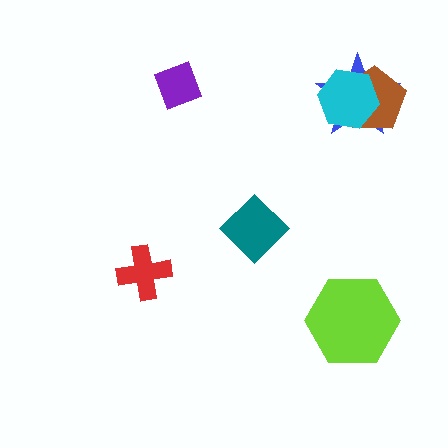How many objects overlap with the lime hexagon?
0 objects overlap with the lime hexagon.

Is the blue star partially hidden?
Yes, it is partially covered by another shape.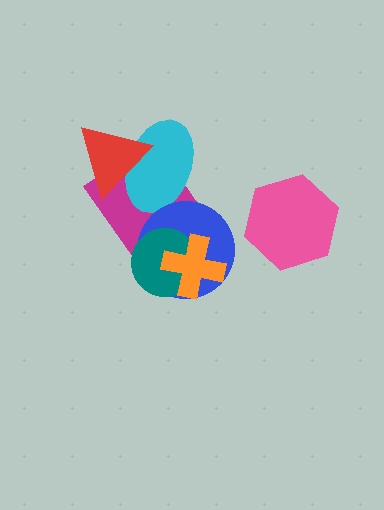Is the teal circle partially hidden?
Yes, it is partially covered by another shape.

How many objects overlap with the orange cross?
2 objects overlap with the orange cross.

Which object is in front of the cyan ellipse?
The red triangle is in front of the cyan ellipse.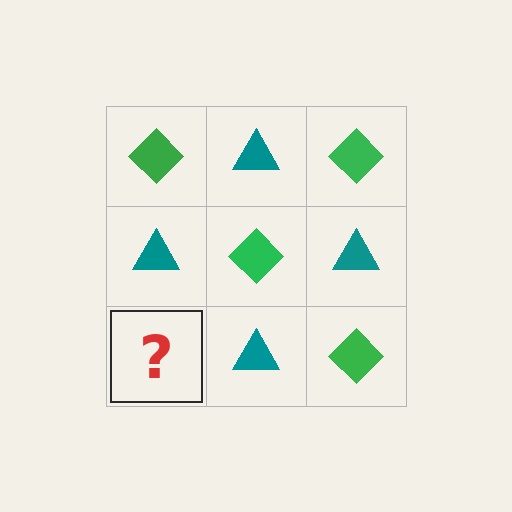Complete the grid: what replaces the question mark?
The question mark should be replaced with a green diamond.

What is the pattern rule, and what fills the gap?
The rule is that it alternates green diamond and teal triangle in a checkerboard pattern. The gap should be filled with a green diamond.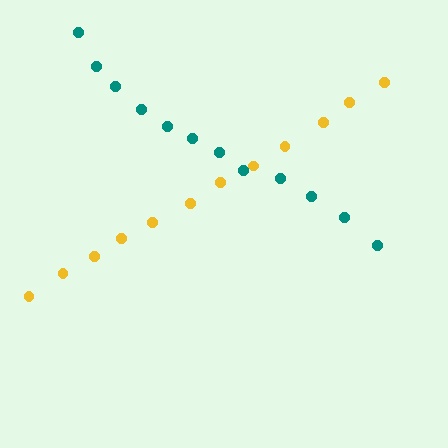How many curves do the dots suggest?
There are 2 distinct paths.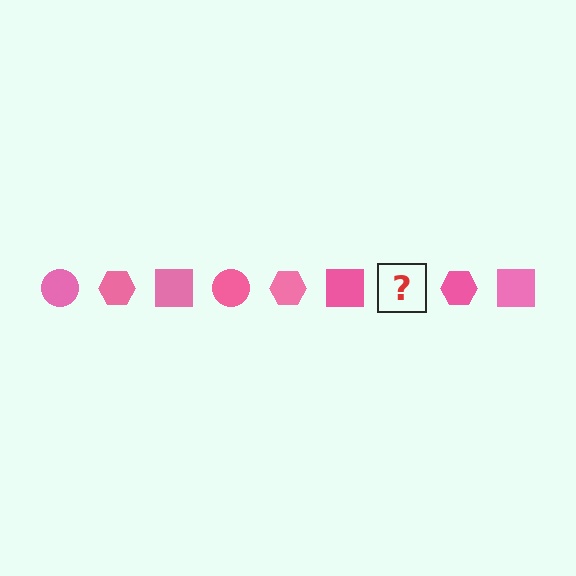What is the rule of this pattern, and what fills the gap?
The rule is that the pattern cycles through circle, hexagon, square shapes in pink. The gap should be filled with a pink circle.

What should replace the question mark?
The question mark should be replaced with a pink circle.